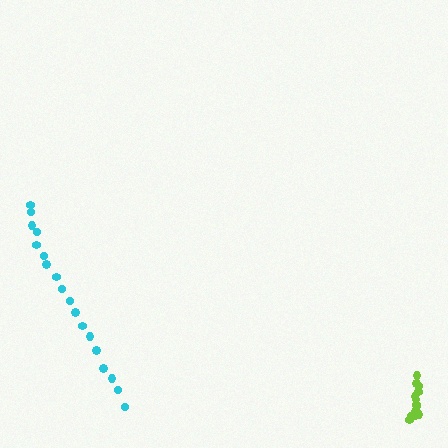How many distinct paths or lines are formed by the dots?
There are 2 distinct paths.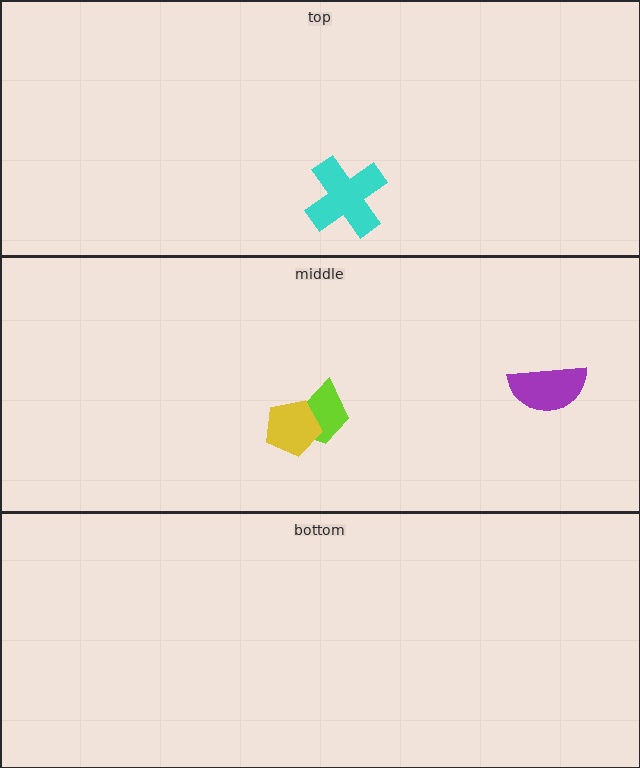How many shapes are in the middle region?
3.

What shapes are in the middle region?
The lime trapezoid, the purple semicircle, the yellow pentagon.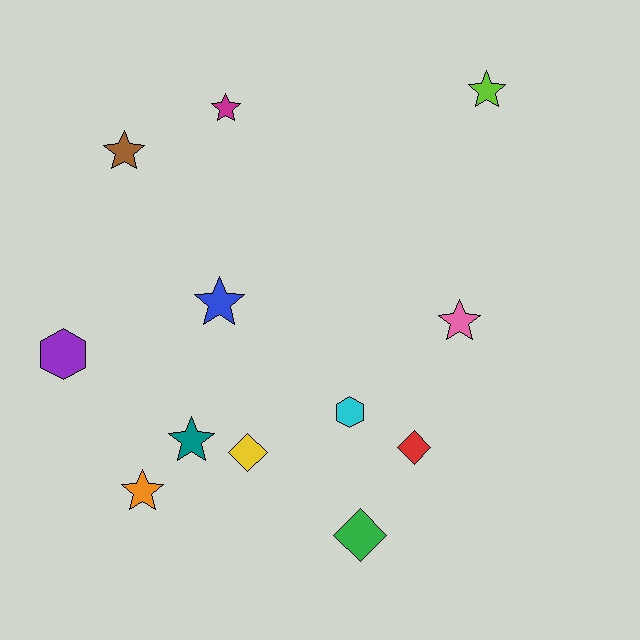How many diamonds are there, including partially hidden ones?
There are 3 diamonds.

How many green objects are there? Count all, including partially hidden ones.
There is 1 green object.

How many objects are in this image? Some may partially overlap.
There are 12 objects.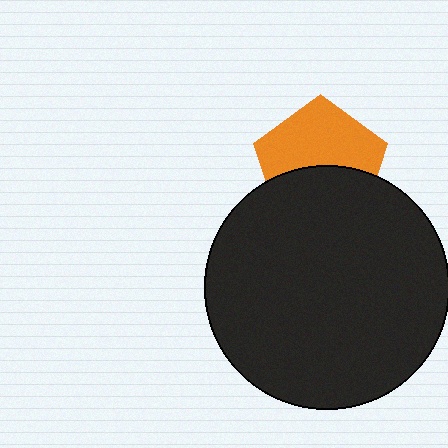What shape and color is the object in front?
The object in front is a black circle.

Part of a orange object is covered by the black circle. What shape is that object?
It is a pentagon.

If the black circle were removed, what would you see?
You would see the complete orange pentagon.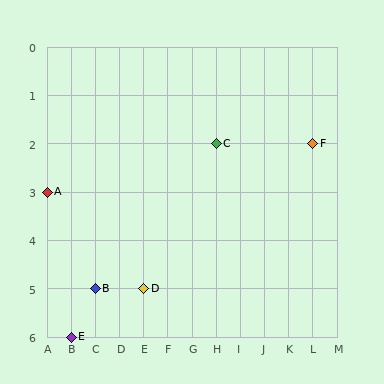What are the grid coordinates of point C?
Point C is at grid coordinates (H, 2).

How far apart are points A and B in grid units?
Points A and B are 2 columns and 2 rows apart (about 2.8 grid units diagonally).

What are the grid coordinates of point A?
Point A is at grid coordinates (A, 3).